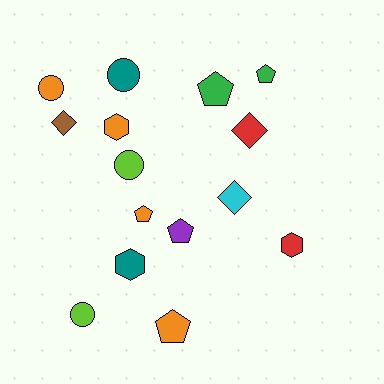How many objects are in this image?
There are 15 objects.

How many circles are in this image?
There are 4 circles.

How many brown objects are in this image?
There is 1 brown object.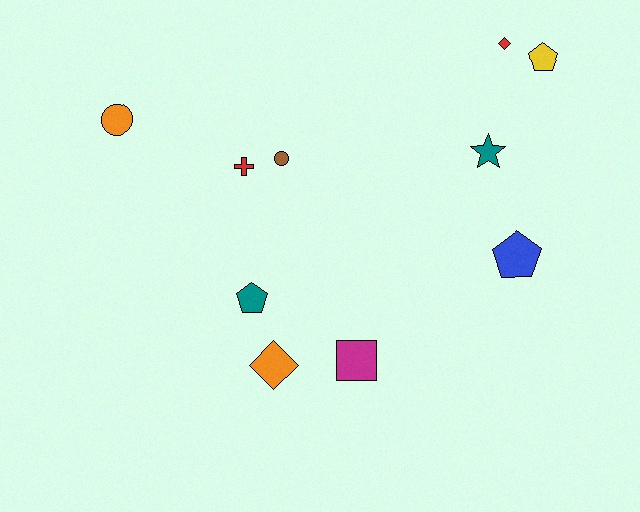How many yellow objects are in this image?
There is 1 yellow object.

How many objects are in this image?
There are 10 objects.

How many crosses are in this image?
There is 1 cross.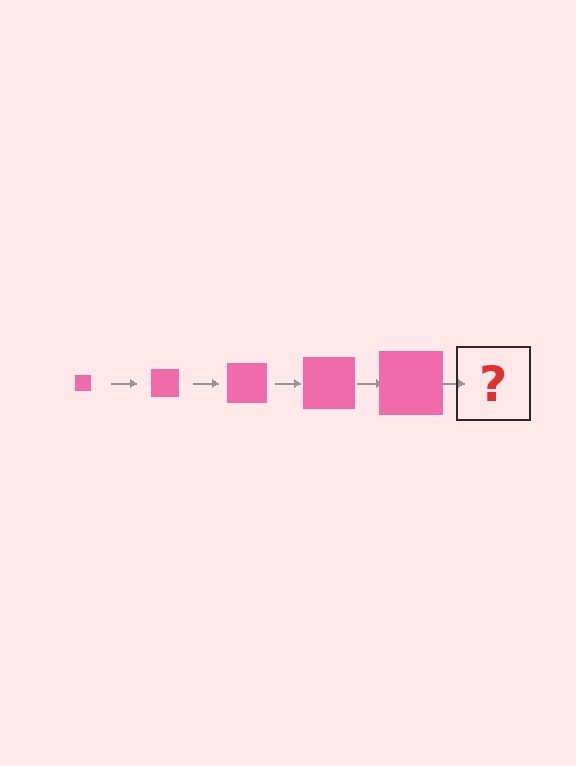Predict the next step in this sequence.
The next step is a pink square, larger than the previous one.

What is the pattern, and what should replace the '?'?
The pattern is that the square gets progressively larger each step. The '?' should be a pink square, larger than the previous one.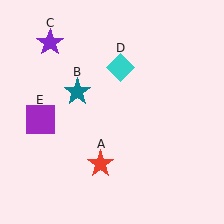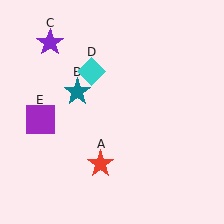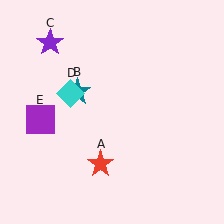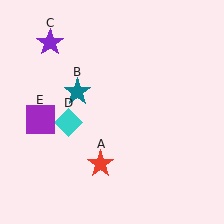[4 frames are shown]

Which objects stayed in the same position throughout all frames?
Red star (object A) and teal star (object B) and purple star (object C) and purple square (object E) remained stationary.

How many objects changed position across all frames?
1 object changed position: cyan diamond (object D).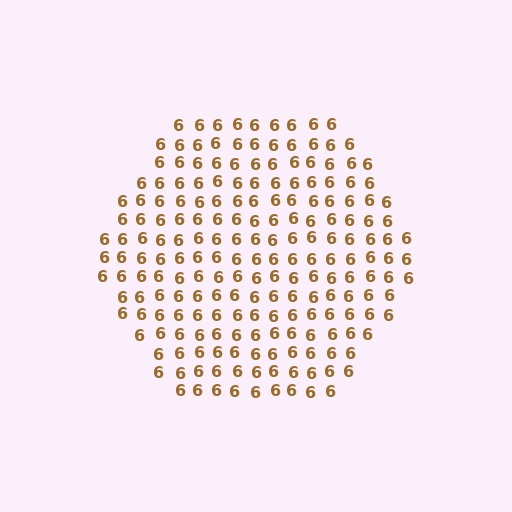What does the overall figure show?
The overall figure shows a hexagon.